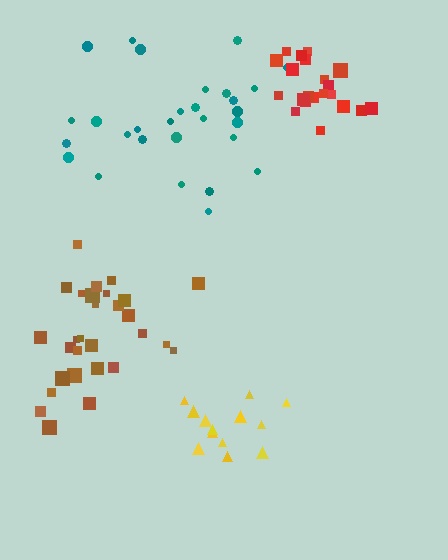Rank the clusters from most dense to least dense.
red, brown, yellow, teal.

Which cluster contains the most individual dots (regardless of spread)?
Brown (29).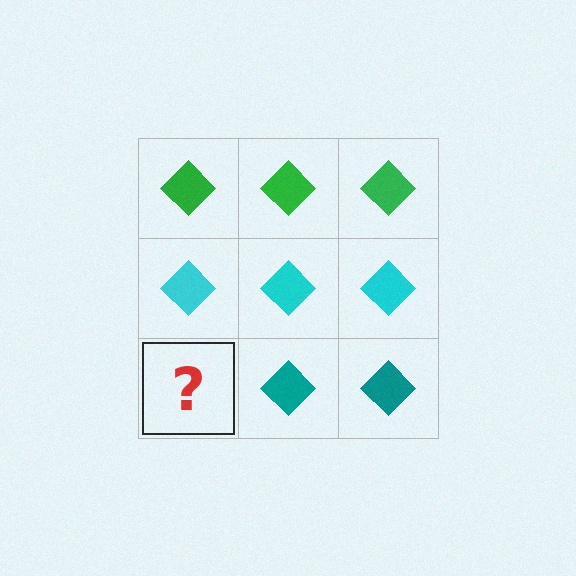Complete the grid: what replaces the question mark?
The question mark should be replaced with a teal diamond.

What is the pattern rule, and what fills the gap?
The rule is that each row has a consistent color. The gap should be filled with a teal diamond.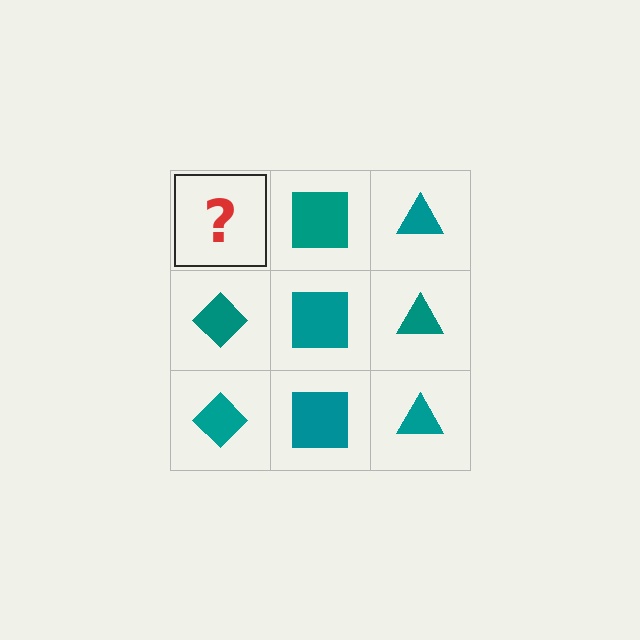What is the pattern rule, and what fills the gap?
The rule is that each column has a consistent shape. The gap should be filled with a teal diamond.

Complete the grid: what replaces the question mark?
The question mark should be replaced with a teal diamond.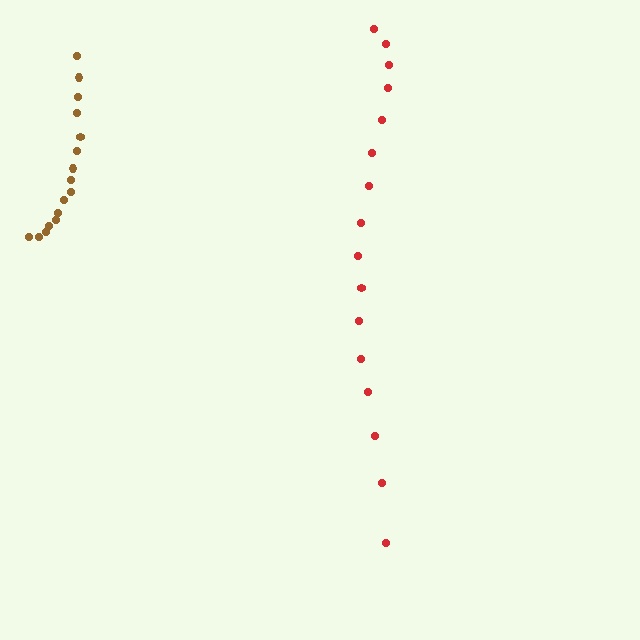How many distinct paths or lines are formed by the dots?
There are 2 distinct paths.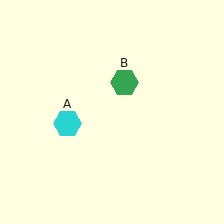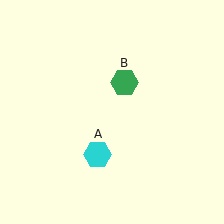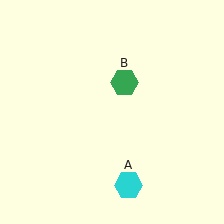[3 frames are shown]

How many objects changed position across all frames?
1 object changed position: cyan hexagon (object A).